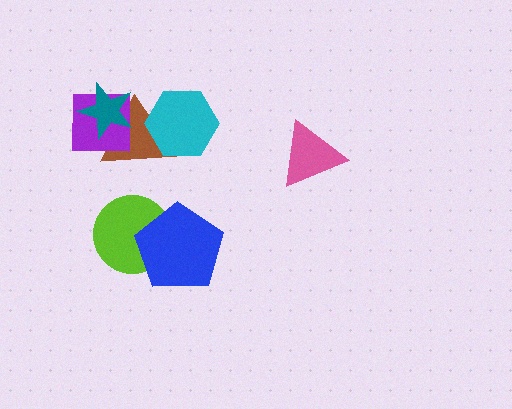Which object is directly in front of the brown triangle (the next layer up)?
The purple square is directly in front of the brown triangle.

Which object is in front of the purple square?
The teal star is in front of the purple square.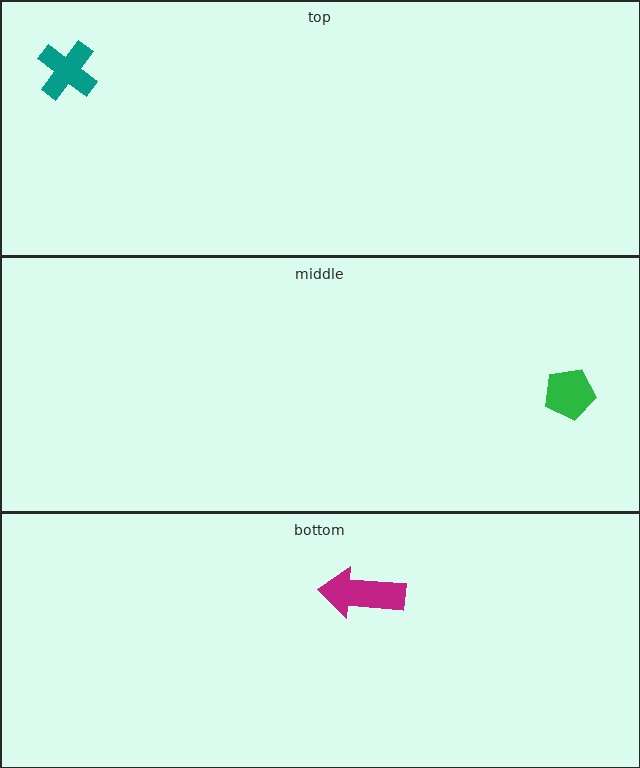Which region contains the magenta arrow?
The bottom region.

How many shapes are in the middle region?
1.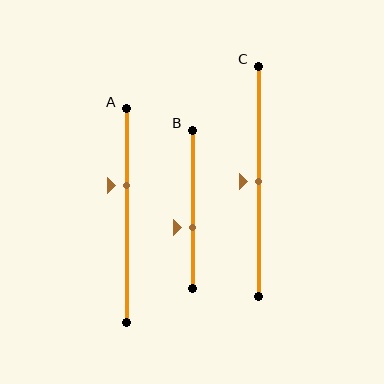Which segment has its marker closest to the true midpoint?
Segment C has its marker closest to the true midpoint.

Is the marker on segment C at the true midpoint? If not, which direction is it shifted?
Yes, the marker on segment C is at the true midpoint.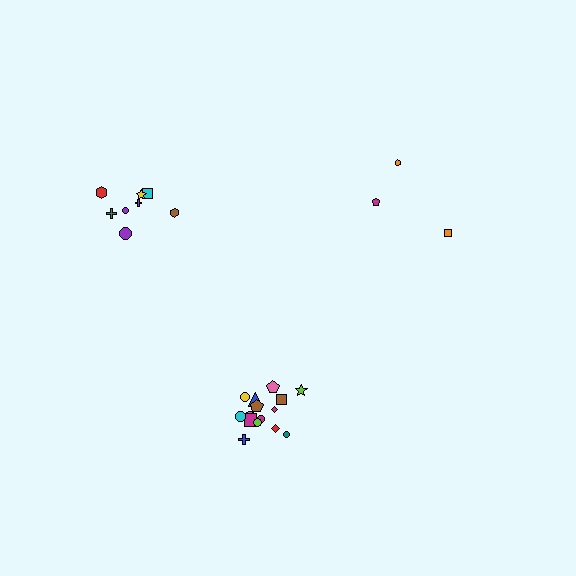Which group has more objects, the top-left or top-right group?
The top-left group.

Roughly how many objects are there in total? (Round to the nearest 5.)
Roughly 25 objects in total.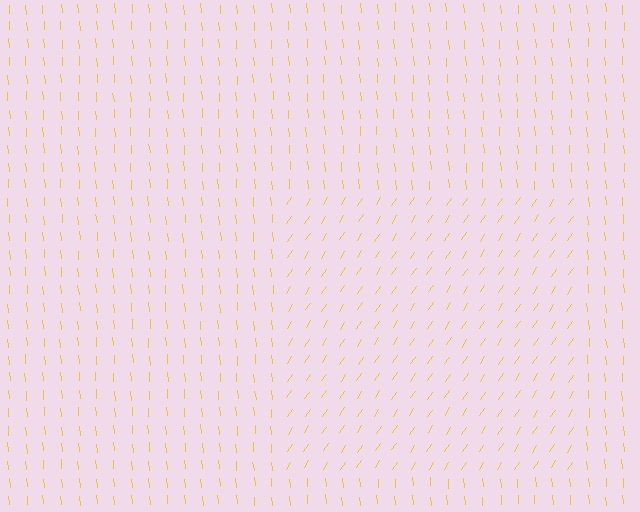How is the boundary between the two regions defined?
The boundary is defined purely by a change in line orientation (approximately 39 degrees difference). All lines are the same color and thickness.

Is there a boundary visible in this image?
Yes, there is a texture boundary formed by a change in line orientation.